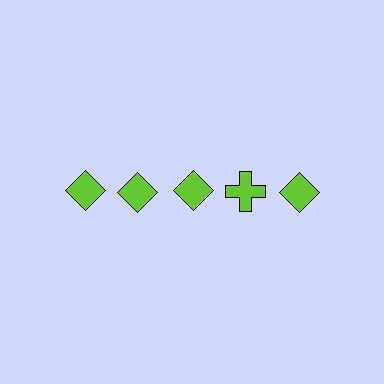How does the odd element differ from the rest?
It has a different shape: cross instead of diamond.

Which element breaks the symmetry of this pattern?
The lime cross in the top row, second from right column breaks the symmetry. All other shapes are lime diamonds.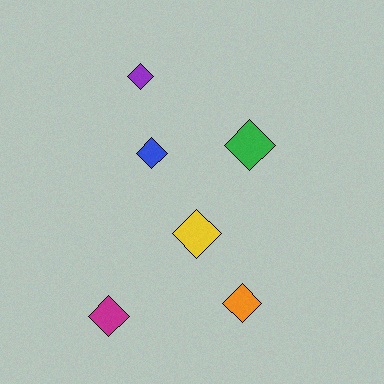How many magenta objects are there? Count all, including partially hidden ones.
There is 1 magenta object.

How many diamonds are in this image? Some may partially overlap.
There are 6 diamonds.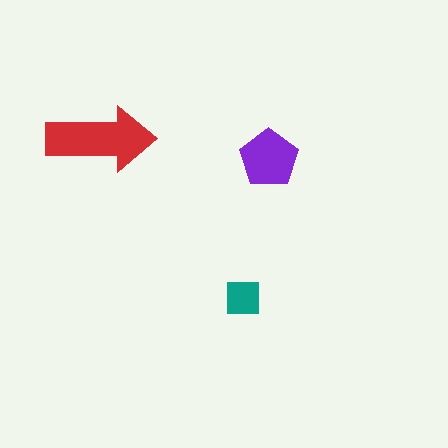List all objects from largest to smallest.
The red arrow, the purple pentagon, the teal square.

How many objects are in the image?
There are 3 objects in the image.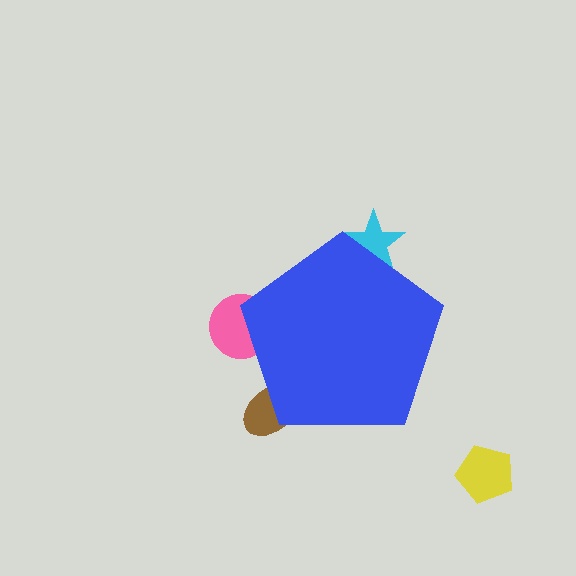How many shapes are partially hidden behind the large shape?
3 shapes are partially hidden.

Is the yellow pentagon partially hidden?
No, the yellow pentagon is fully visible.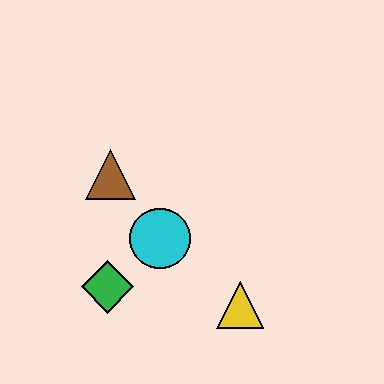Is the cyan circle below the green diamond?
No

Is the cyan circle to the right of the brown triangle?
Yes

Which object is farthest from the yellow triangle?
The brown triangle is farthest from the yellow triangle.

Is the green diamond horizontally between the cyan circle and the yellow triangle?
No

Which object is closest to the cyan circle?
The green diamond is closest to the cyan circle.